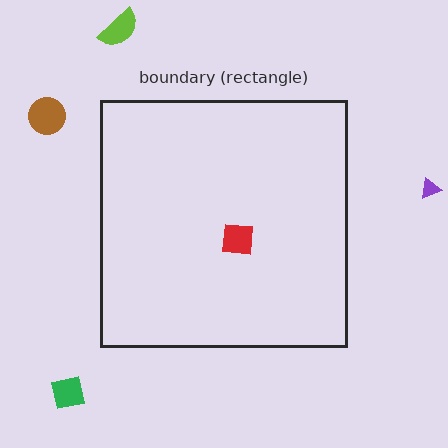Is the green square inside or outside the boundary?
Outside.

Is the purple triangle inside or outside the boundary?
Outside.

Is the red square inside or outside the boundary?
Inside.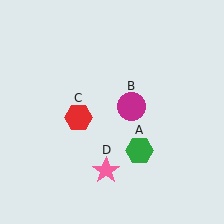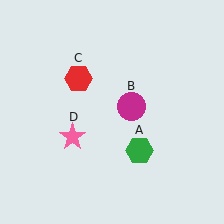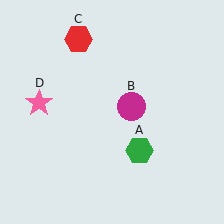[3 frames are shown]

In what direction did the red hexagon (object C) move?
The red hexagon (object C) moved up.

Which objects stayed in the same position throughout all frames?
Green hexagon (object A) and magenta circle (object B) remained stationary.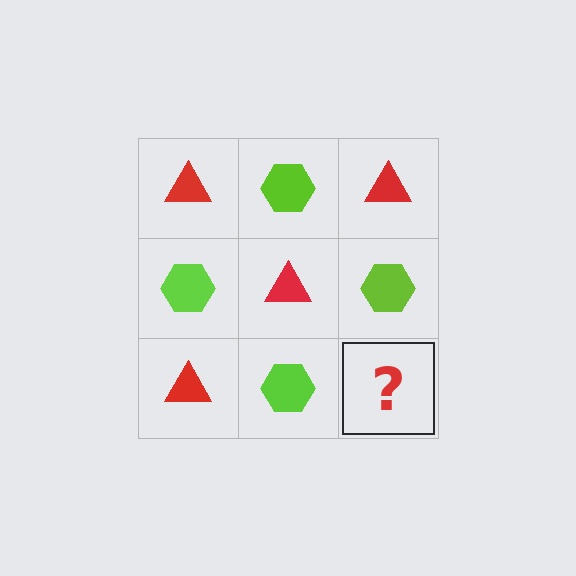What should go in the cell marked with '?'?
The missing cell should contain a red triangle.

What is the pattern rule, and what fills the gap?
The rule is that it alternates red triangle and lime hexagon in a checkerboard pattern. The gap should be filled with a red triangle.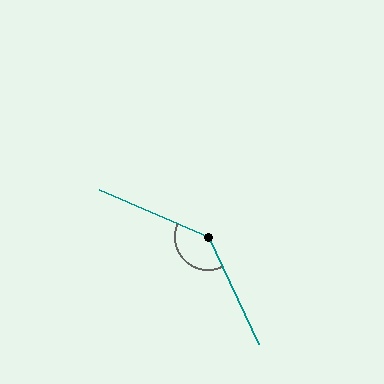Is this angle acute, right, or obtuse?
It is obtuse.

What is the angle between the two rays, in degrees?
Approximately 138 degrees.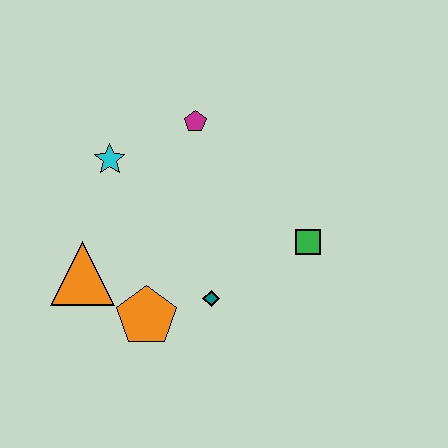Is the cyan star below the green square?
No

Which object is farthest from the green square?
The orange triangle is farthest from the green square.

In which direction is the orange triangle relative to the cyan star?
The orange triangle is below the cyan star.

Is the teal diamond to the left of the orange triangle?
No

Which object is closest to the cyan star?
The magenta pentagon is closest to the cyan star.